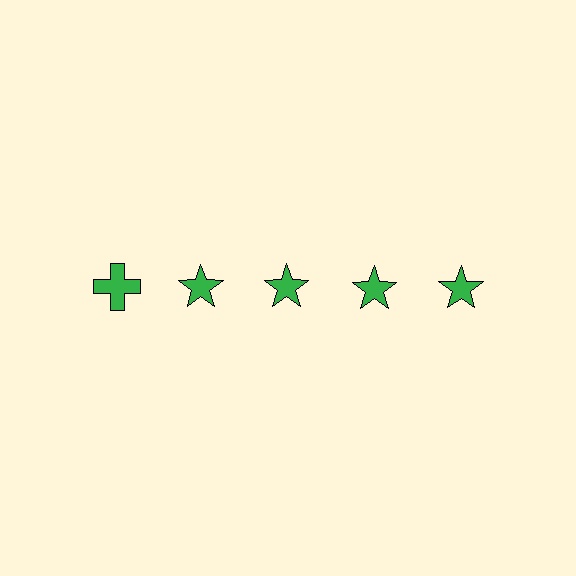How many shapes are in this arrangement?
There are 5 shapes arranged in a grid pattern.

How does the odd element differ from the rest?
It has a different shape: cross instead of star.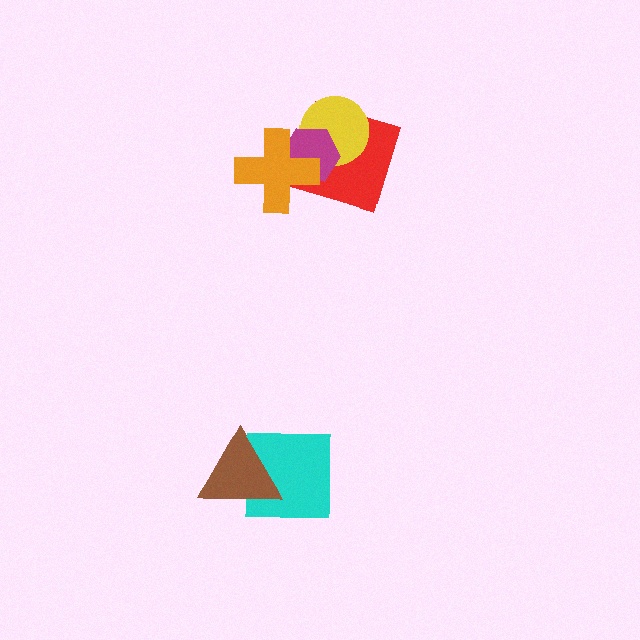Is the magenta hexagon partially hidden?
Yes, it is partially covered by another shape.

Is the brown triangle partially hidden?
No, no other shape covers it.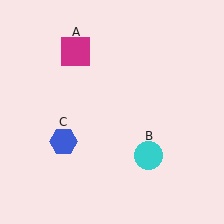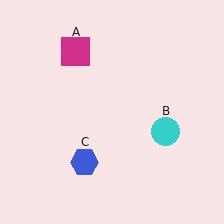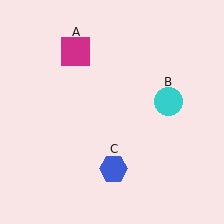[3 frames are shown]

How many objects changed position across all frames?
2 objects changed position: cyan circle (object B), blue hexagon (object C).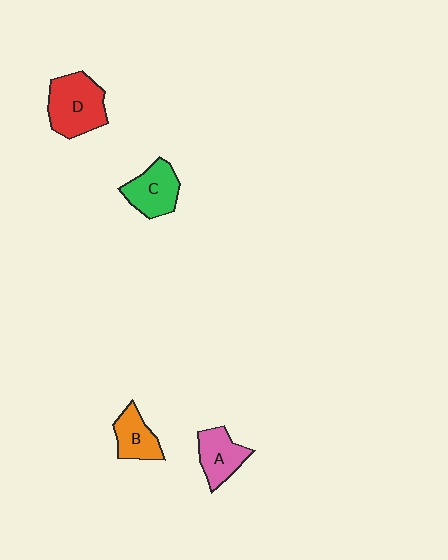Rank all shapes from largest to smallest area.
From largest to smallest: D (red), C (green), A (pink), B (orange).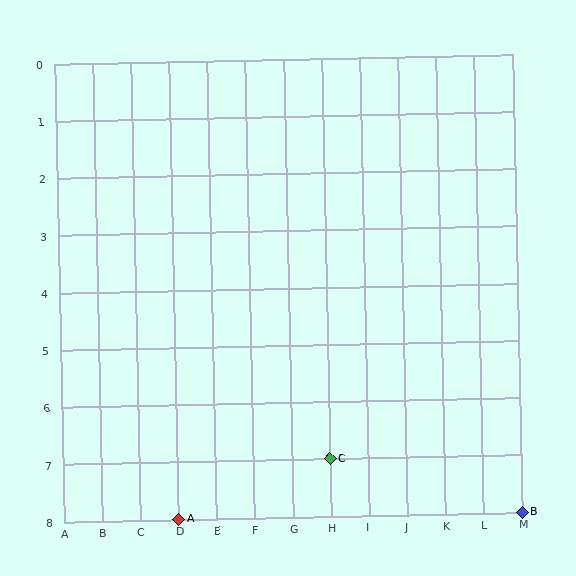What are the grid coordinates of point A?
Point A is at grid coordinates (D, 8).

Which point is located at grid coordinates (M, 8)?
Point B is at (M, 8).